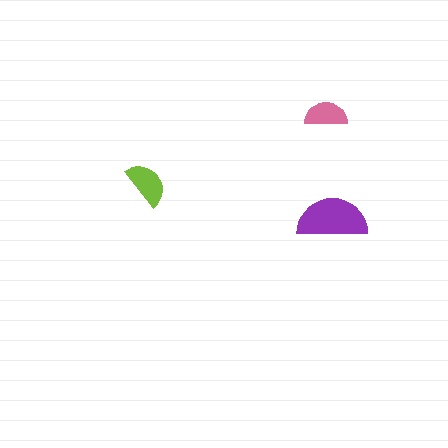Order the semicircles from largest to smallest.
the purple one, the lime one, the pink one.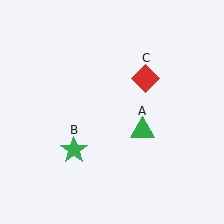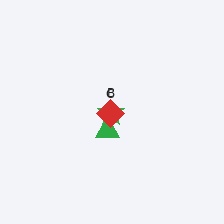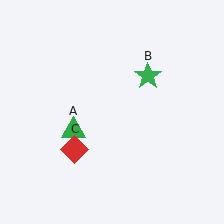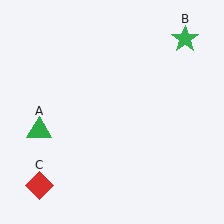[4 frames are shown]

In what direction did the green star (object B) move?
The green star (object B) moved up and to the right.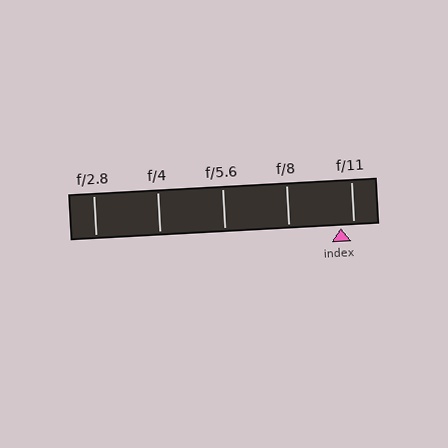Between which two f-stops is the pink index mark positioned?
The index mark is between f/8 and f/11.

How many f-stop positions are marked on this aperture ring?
There are 5 f-stop positions marked.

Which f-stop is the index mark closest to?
The index mark is closest to f/11.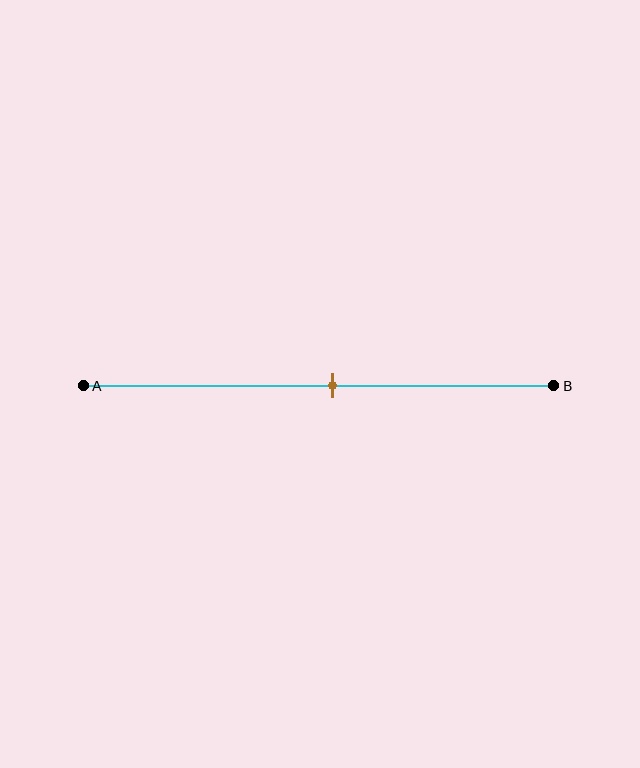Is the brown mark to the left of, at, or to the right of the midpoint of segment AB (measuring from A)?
The brown mark is approximately at the midpoint of segment AB.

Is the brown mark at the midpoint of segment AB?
Yes, the mark is approximately at the midpoint.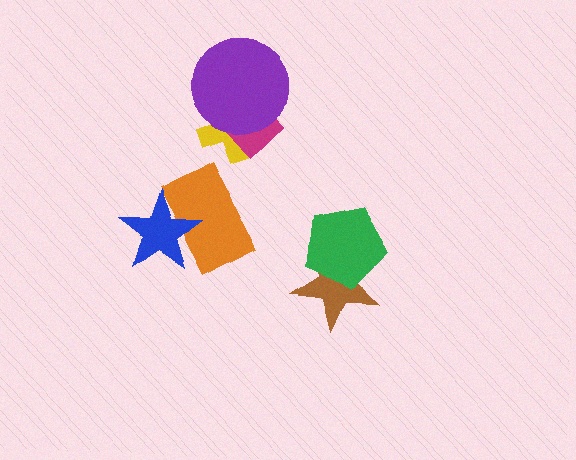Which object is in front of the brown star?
The green pentagon is in front of the brown star.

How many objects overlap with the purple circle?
2 objects overlap with the purple circle.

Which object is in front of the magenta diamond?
The purple circle is in front of the magenta diamond.